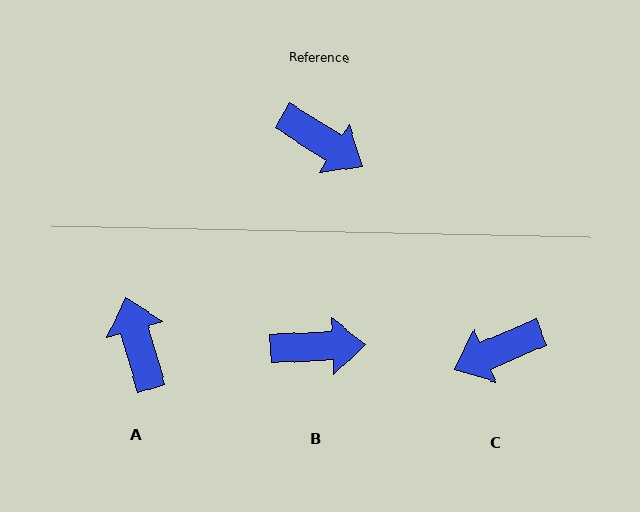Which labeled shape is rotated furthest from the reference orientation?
A, about 138 degrees away.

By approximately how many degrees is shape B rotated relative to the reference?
Approximately 35 degrees counter-clockwise.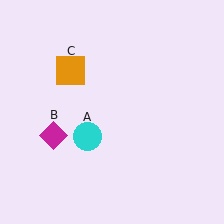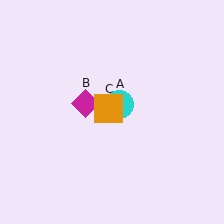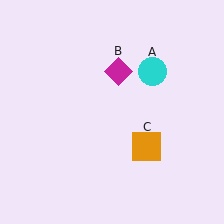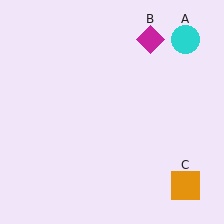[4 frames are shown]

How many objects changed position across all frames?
3 objects changed position: cyan circle (object A), magenta diamond (object B), orange square (object C).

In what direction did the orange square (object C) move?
The orange square (object C) moved down and to the right.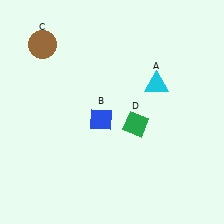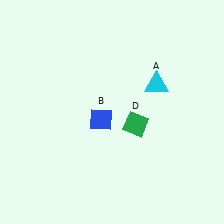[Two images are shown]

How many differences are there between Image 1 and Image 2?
There is 1 difference between the two images.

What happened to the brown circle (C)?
The brown circle (C) was removed in Image 2. It was in the top-left area of Image 1.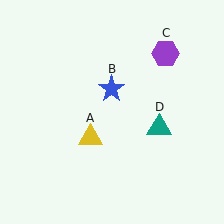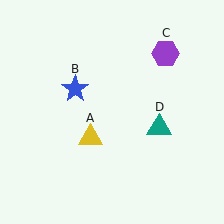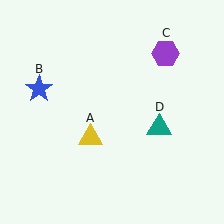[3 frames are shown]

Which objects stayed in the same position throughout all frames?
Yellow triangle (object A) and purple hexagon (object C) and teal triangle (object D) remained stationary.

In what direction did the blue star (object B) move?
The blue star (object B) moved left.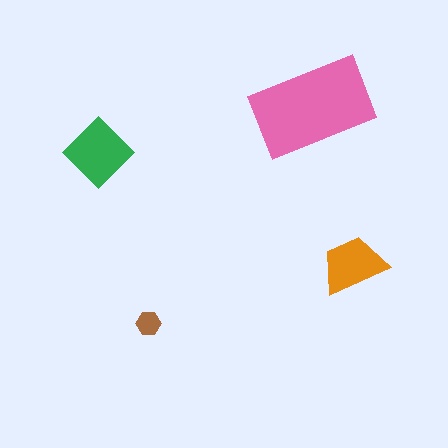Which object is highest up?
The pink rectangle is topmost.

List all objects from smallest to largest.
The brown hexagon, the orange trapezoid, the green diamond, the pink rectangle.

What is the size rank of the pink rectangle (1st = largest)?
1st.